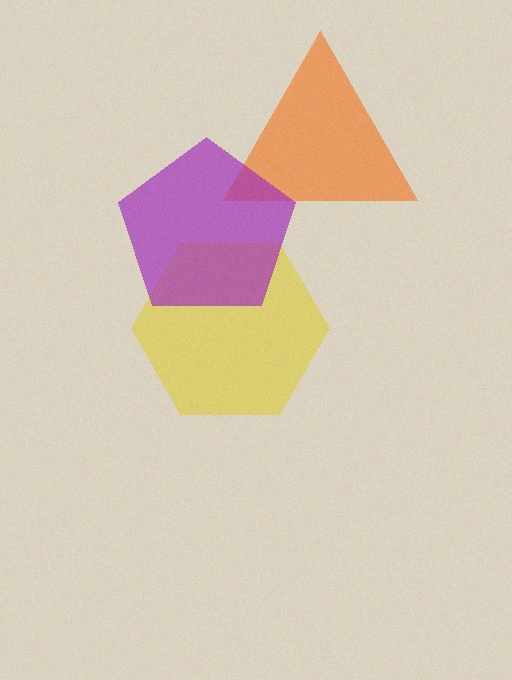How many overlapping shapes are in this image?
There are 3 overlapping shapes in the image.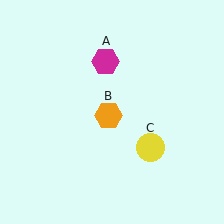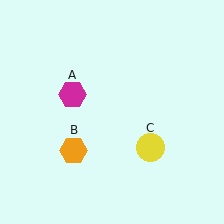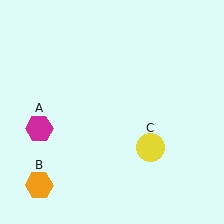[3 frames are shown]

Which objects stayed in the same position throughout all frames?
Yellow circle (object C) remained stationary.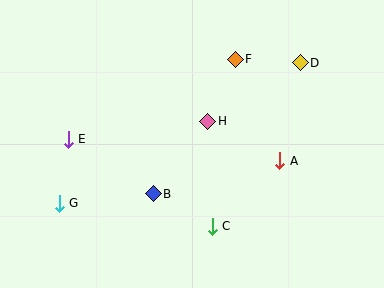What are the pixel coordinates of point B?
Point B is at (153, 194).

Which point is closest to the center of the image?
Point H at (208, 121) is closest to the center.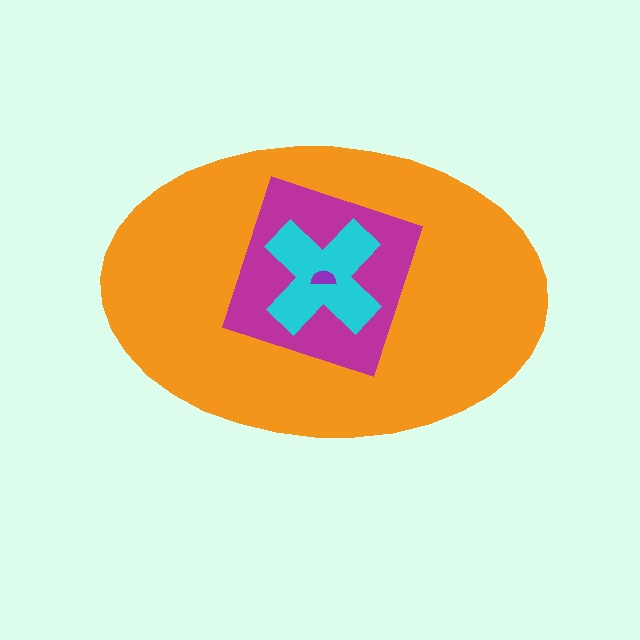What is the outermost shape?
The orange ellipse.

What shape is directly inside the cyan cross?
The purple semicircle.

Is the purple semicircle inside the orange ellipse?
Yes.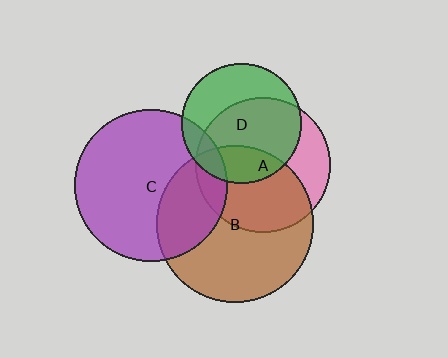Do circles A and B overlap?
Yes.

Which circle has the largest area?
Circle B (brown).